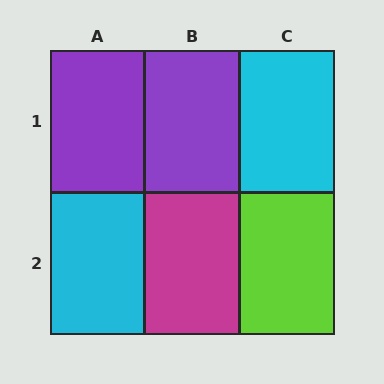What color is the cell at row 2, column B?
Magenta.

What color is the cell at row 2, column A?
Cyan.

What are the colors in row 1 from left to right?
Purple, purple, cyan.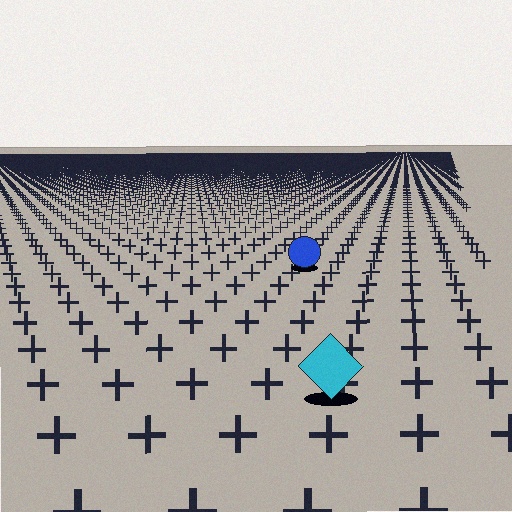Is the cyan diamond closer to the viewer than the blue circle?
Yes. The cyan diamond is closer — you can tell from the texture gradient: the ground texture is coarser near it.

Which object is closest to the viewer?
The cyan diamond is closest. The texture marks near it are larger and more spread out.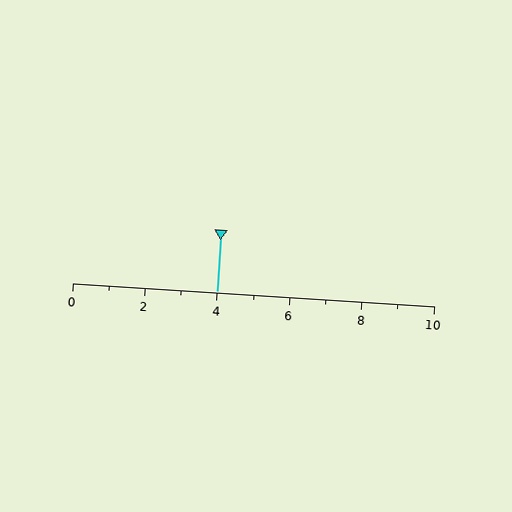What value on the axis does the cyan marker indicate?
The marker indicates approximately 4.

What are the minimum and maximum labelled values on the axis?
The axis runs from 0 to 10.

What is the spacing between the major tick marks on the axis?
The major ticks are spaced 2 apart.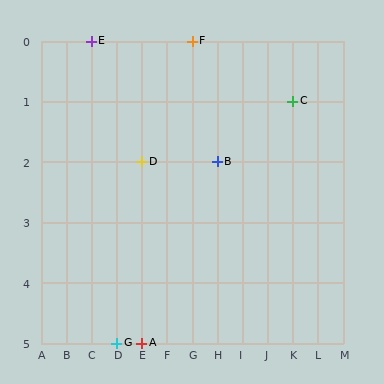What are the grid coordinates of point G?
Point G is at grid coordinates (D, 5).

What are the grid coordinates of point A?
Point A is at grid coordinates (E, 5).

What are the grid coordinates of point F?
Point F is at grid coordinates (G, 0).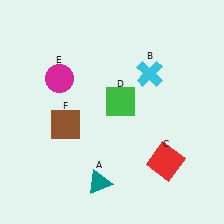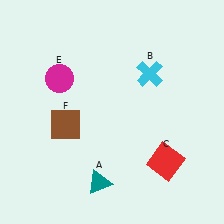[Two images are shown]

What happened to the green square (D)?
The green square (D) was removed in Image 2. It was in the top-right area of Image 1.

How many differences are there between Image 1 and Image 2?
There is 1 difference between the two images.